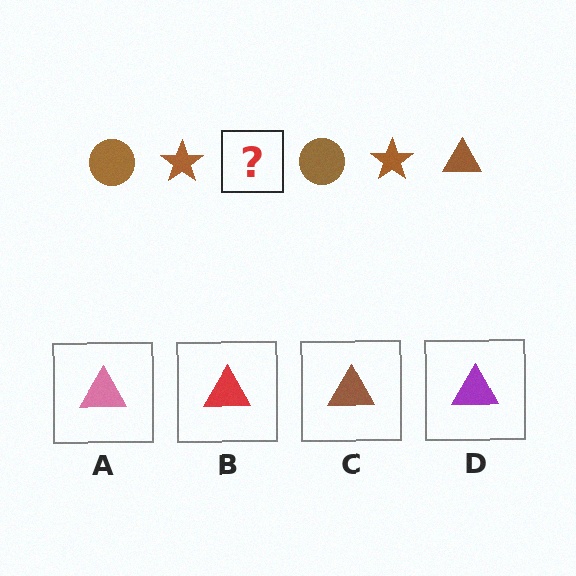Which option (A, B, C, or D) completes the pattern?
C.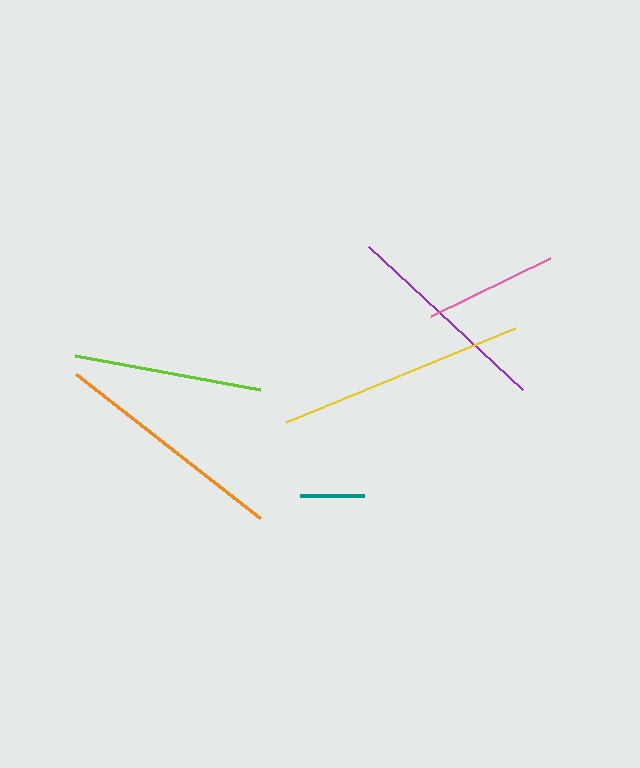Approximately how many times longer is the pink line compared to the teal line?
The pink line is approximately 2.1 times the length of the teal line.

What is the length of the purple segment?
The purple segment is approximately 211 pixels long.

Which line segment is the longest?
The yellow line is the longest at approximately 247 pixels.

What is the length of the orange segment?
The orange segment is approximately 234 pixels long.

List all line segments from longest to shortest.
From longest to shortest: yellow, orange, purple, lime, pink, teal.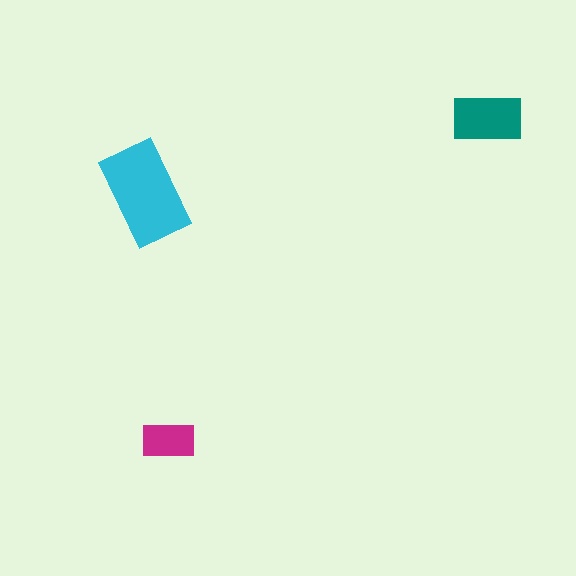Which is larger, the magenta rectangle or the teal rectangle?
The teal one.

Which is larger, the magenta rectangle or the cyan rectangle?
The cyan one.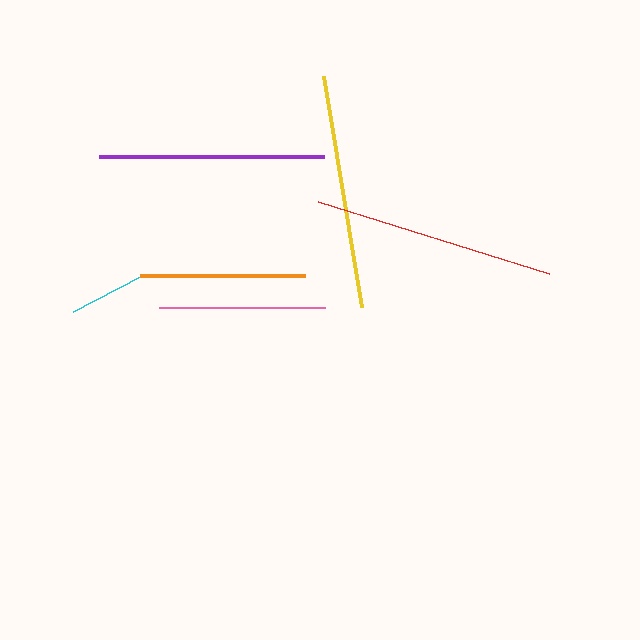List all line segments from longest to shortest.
From longest to shortest: red, yellow, purple, pink, orange, cyan.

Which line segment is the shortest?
The cyan line is the shortest at approximately 76 pixels.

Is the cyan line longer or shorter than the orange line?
The orange line is longer than the cyan line.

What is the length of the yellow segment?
The yellow segment is approximately 234 pixels long.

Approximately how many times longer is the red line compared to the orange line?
The red line is approximately 1.5 times the length of the orange line.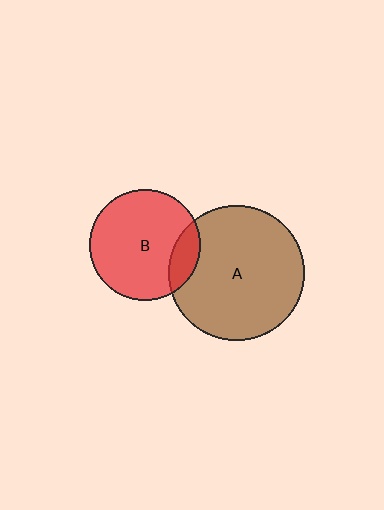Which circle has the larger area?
Circle A (brown).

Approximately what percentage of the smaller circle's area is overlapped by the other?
Approximately 15%.